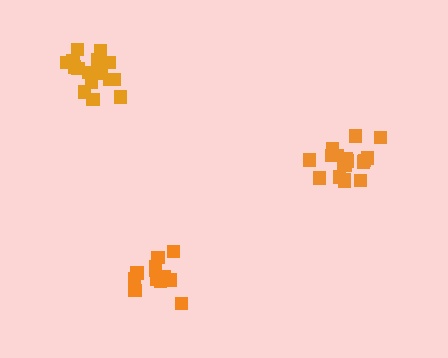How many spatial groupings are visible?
There are 3 spatial groupings.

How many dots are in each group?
Group 1: 19 dots, Group 2: 13 dots, Group 3: 19 dots (51 total).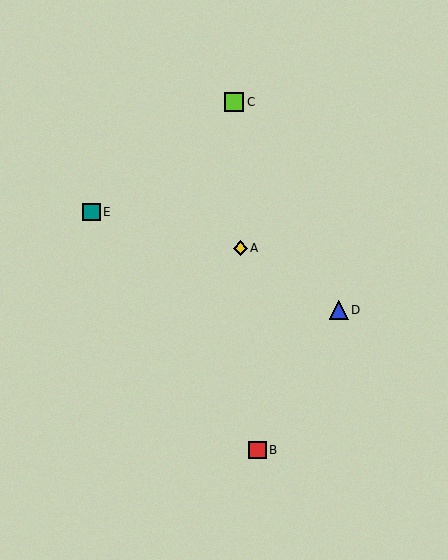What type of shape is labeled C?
Shape C is a lime square.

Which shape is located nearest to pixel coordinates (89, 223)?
The teal square (labeled E) at (91, 212) is nearest to that location.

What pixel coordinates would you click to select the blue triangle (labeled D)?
Click at (339, 310) to select the blue triangle D.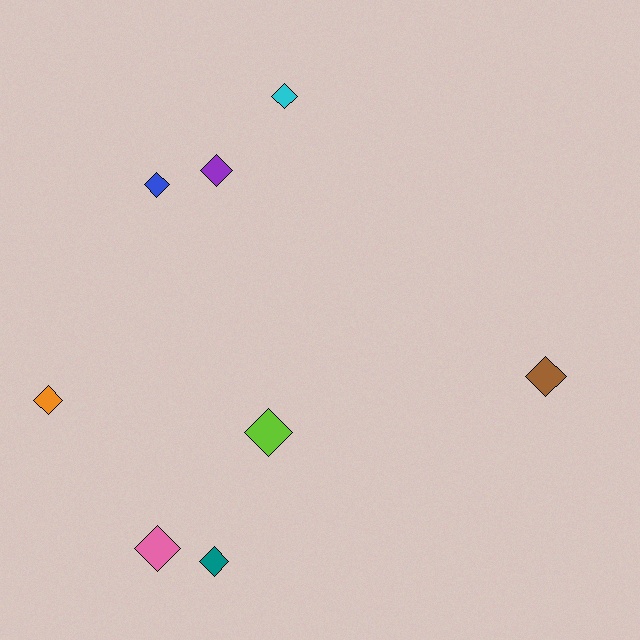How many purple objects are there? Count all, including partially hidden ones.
There is 1 purple object.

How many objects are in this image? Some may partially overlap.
There are 8 objects.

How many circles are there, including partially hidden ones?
There are no circles.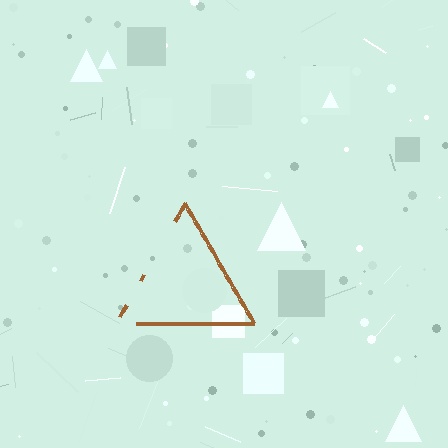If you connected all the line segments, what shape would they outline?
They would outline a triangle.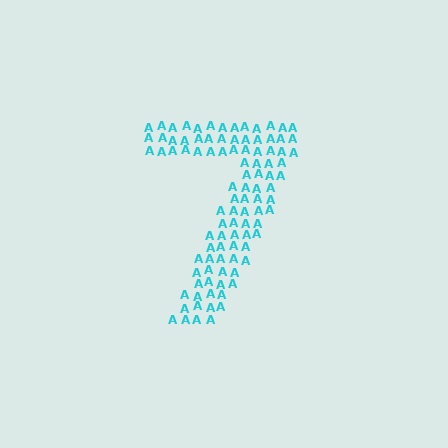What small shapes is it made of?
It is made of small letter A's.